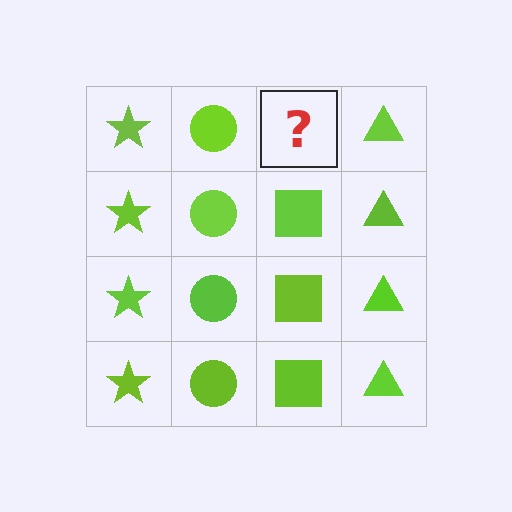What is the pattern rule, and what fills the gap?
The rule is that each column has a consistent shape. The gap should be filled with a lime square.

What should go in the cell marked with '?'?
The missing cell should contain a lime square.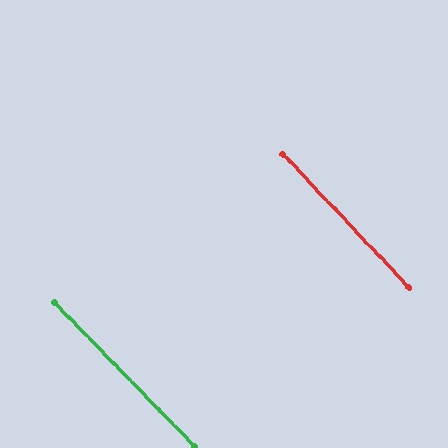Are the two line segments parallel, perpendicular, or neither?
Parallel — their directions differ by only 0.9°.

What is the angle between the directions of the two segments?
Approximately 1 degree.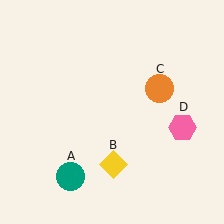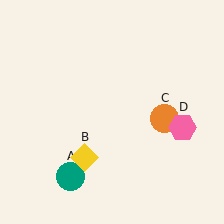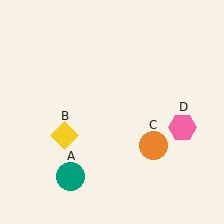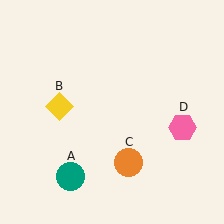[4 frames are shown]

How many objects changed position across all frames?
2 objects changed position: yellow diamond (object B), orange circle (object C).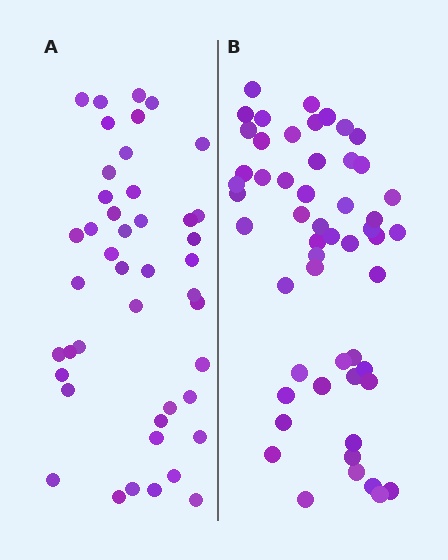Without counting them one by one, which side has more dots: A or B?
Region B (the right region) has more dots.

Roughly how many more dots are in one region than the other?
Region B has roughly 8 or so more dots than region A.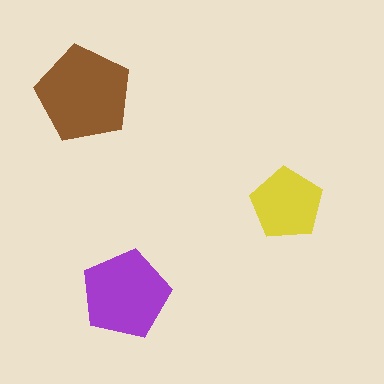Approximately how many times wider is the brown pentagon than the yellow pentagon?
About 1.5 times wider.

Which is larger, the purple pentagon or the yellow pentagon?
The purple one.